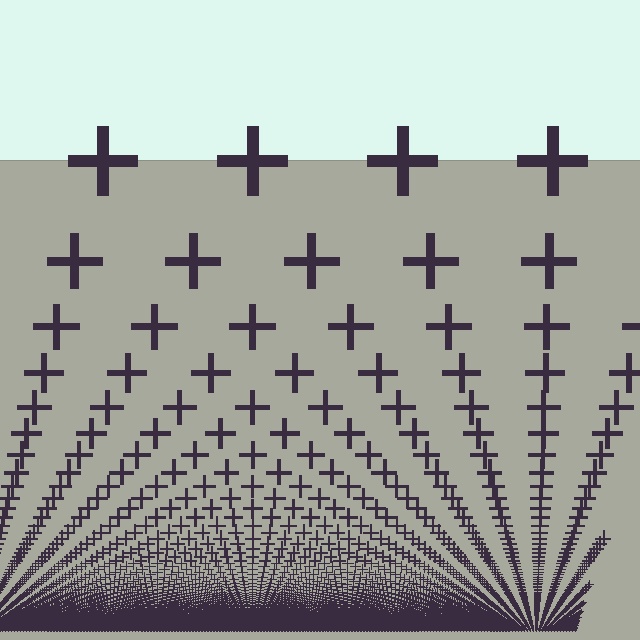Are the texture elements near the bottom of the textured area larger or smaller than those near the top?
Smaller. The gradient is inverted — elements near the bottom are smaller and denser.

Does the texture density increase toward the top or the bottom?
Density increases toward the bottom.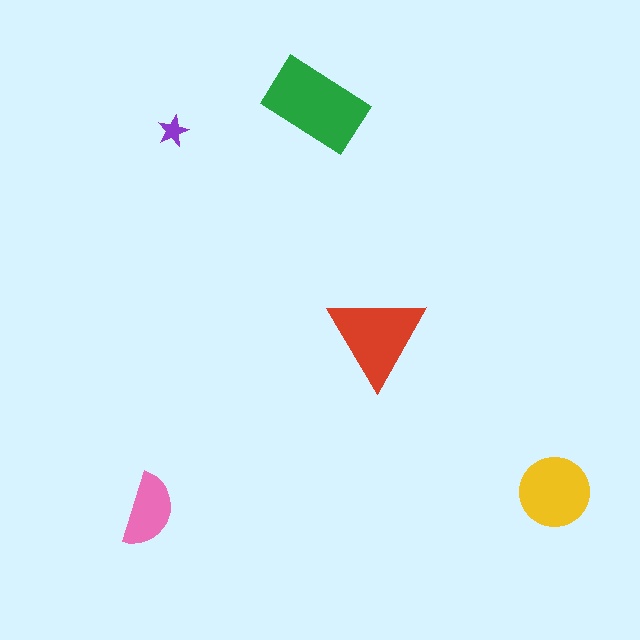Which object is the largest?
The green rectangle.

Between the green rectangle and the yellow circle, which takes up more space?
The green rectangle.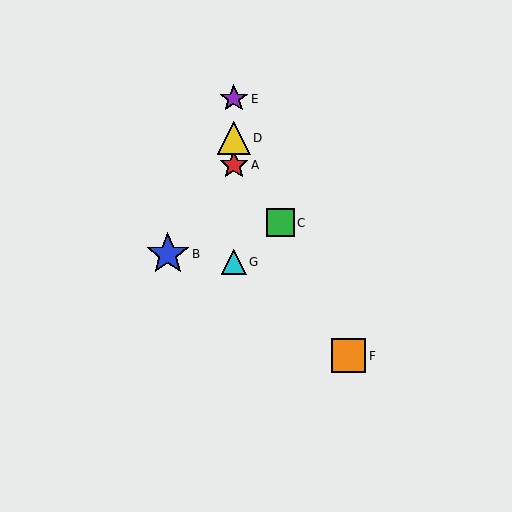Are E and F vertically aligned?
No, E is at x≈234 and F is at x≈349.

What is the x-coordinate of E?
Object E is at x≈234.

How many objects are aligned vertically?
4 objects (A, D, E, G) are aligned vertically.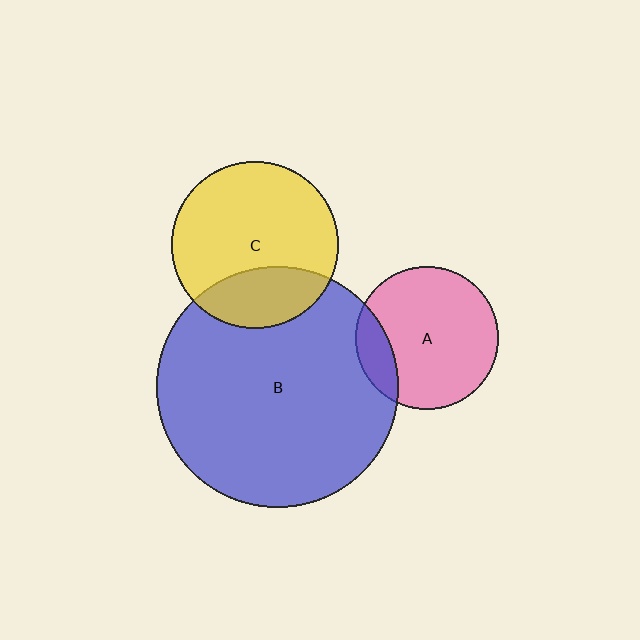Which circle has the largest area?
Circle B (blue).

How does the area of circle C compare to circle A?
Approximately 1.4 times.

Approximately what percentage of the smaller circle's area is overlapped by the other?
Approximately 25%.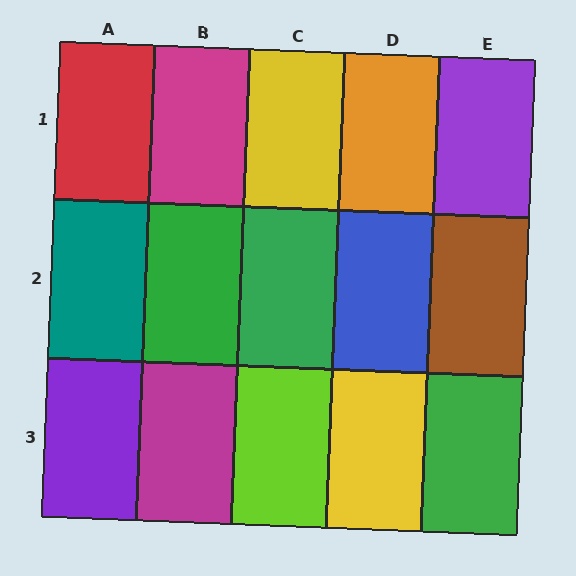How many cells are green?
3 cells are green.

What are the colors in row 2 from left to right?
Teal, green, green, blue, brown.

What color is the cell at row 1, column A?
Red.